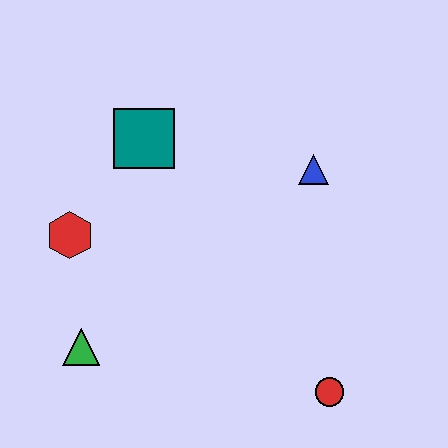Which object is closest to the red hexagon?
The green triangle is closest to the red hexagon.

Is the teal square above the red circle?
Yes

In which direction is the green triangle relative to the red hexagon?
The green triangle is below the red hexagon.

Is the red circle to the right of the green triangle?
Yes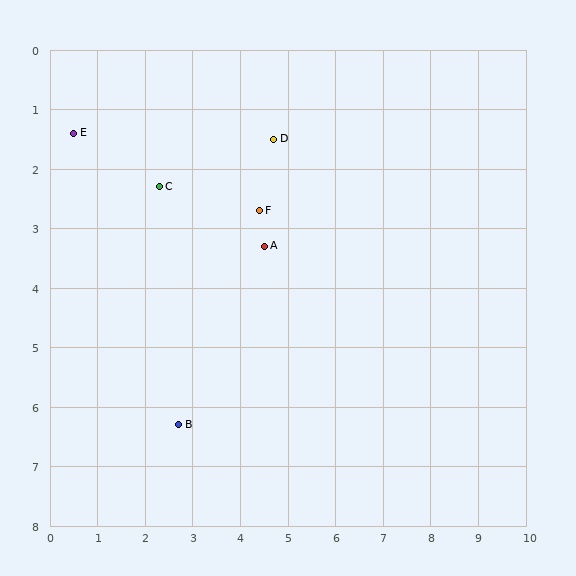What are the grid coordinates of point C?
Point C is at approximately (2.3, 2.3).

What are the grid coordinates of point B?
Point B is at approximately (2.7, 6.3).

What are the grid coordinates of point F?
Point F is at approximately (4.4, 2.7).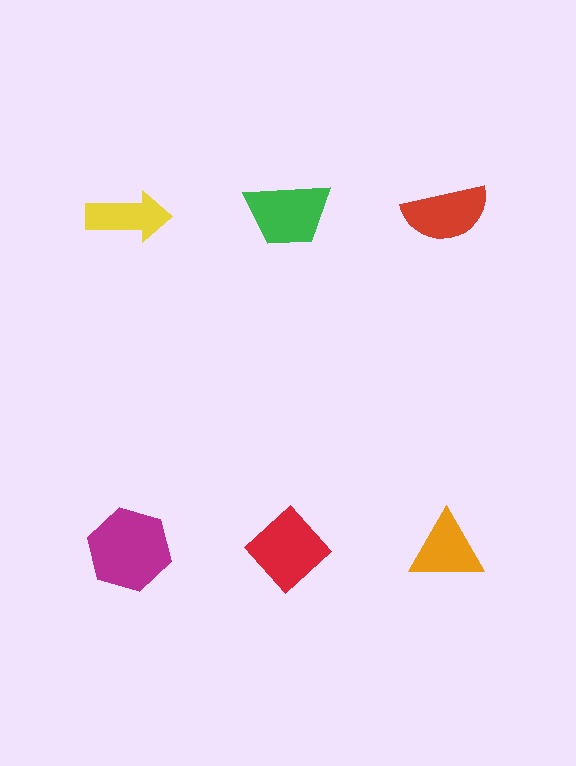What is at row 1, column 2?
A green trapezoid.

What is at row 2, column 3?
An orange triangle.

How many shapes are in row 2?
3 shapes.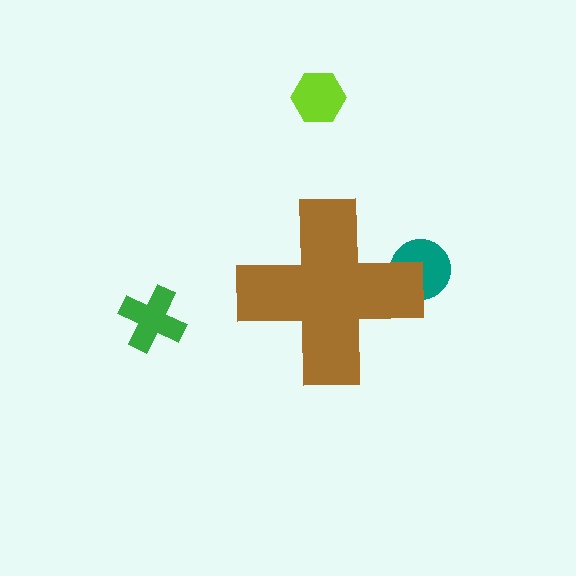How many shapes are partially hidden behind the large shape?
1 shape is partially hidden.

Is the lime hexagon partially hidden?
No, the lime hexagon is fully visible.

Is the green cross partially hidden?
No, the green cross is fully visible.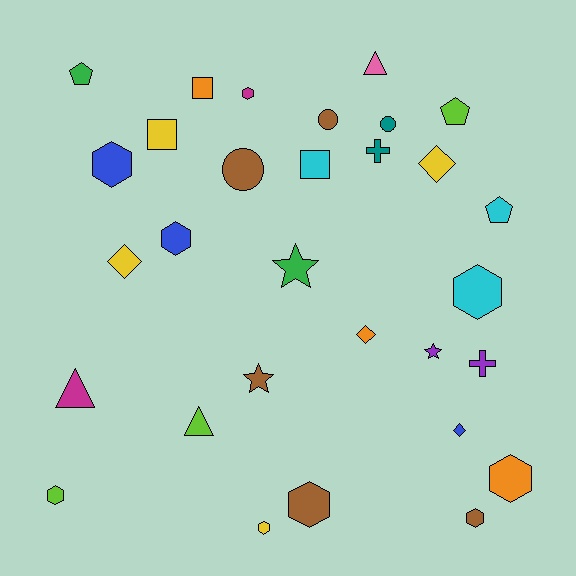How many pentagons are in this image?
There are 3 pentagons.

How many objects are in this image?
There are 30 objects.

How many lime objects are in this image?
There are 3 lime objects.